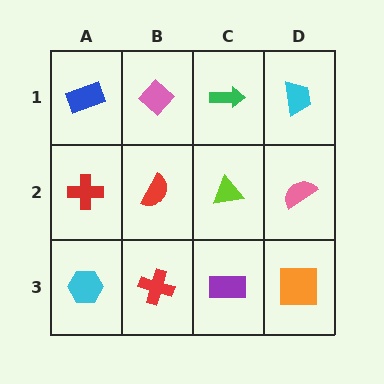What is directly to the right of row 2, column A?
A red semicircle.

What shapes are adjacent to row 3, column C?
A lime triangle (row 2, column C), a red cross (row 3, column B), an orange square (row 3, column D).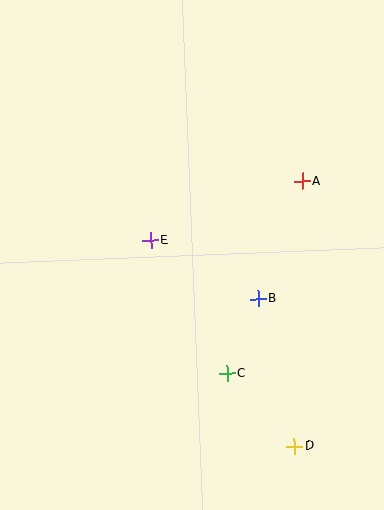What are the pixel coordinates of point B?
Point B is at (258, 299).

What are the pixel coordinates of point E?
Point E is at (150, 240).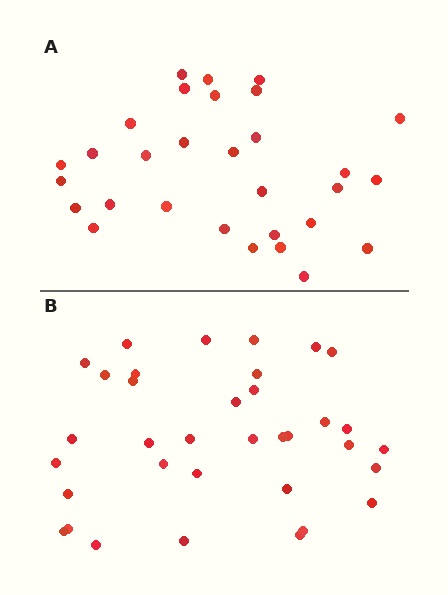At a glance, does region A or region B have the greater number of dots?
Region B (the bottom region) has more dots.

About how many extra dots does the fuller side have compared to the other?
Region B has about 5 more dots than region A.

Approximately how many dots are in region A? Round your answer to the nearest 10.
About 30 dots.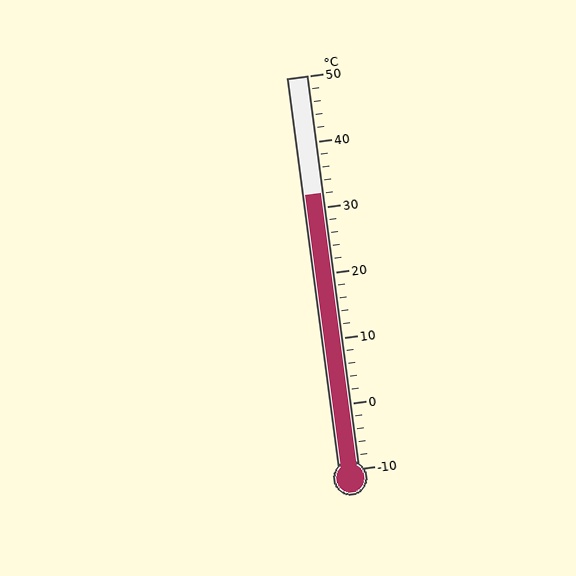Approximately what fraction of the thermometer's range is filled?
The thermometer is filled to approximately 70% of its range.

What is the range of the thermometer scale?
The thermometer scale ranges from -10°C to 50°C.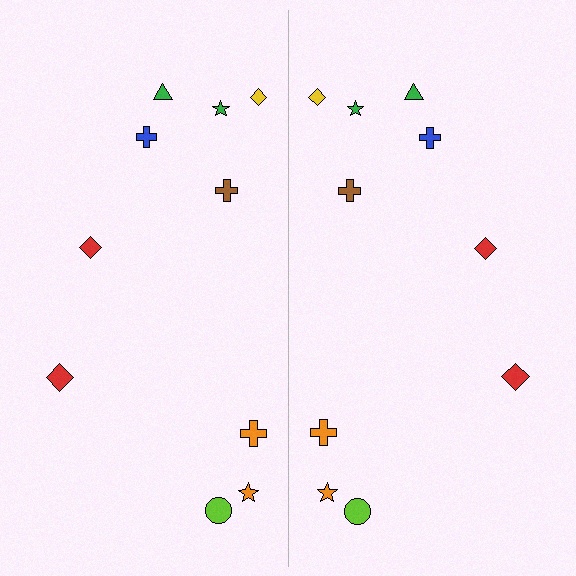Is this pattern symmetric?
Yes, this pattern has bilateral (reflection) symmetry.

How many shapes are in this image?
There are 20 shapes in this image.